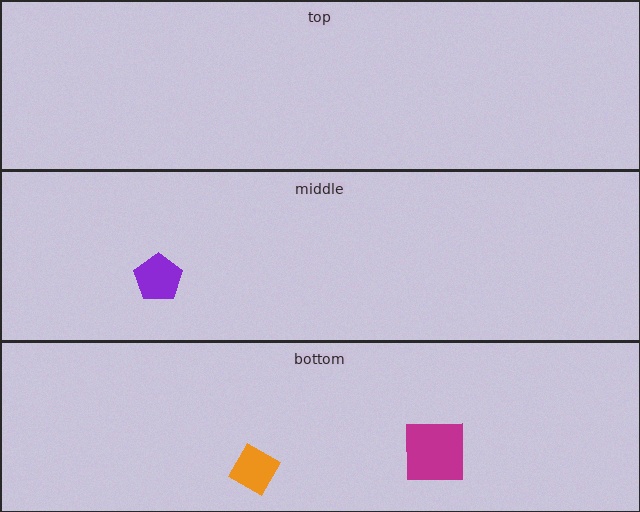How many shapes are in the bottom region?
2.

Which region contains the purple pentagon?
The middle region.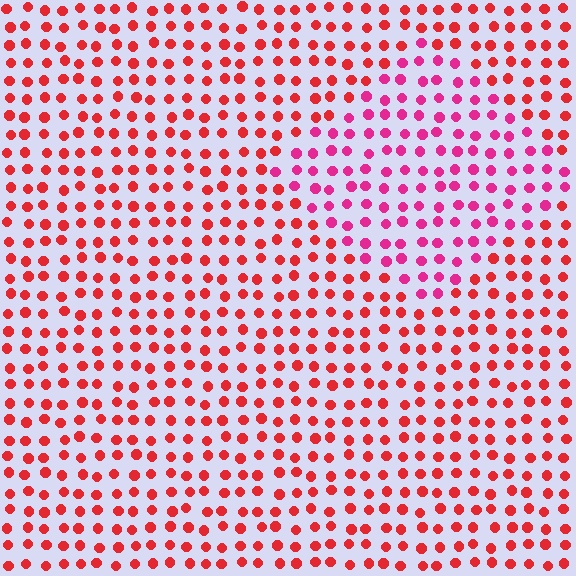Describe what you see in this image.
The image is filled with small red elements in a uniform arrangement. A diamond-shaped region is visible where the elements are tinted to a slightly different hue, forming a subtle color boundary.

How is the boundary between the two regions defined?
The boundary is defined purely by a slight shift in hue (about 31 degrees). Spacing, size, and orientation are identical on both sides.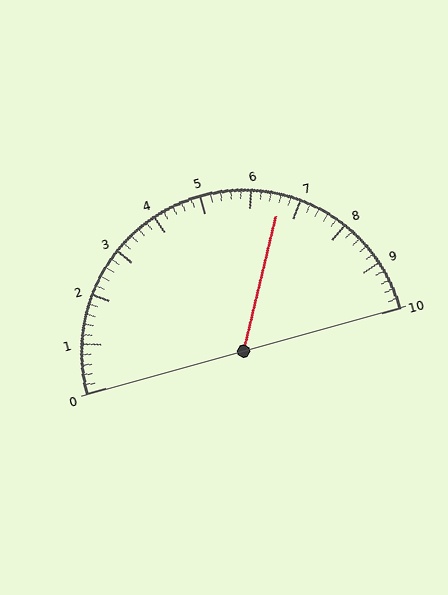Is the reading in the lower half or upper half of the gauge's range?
The reading is in the upper half of the range (0 to 10).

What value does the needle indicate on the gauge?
The needle indicates approximately 6.6.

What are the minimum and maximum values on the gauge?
The gauge ranges from 0 to 10.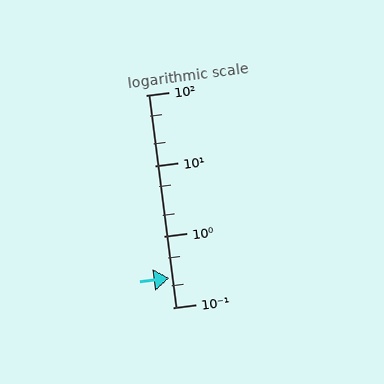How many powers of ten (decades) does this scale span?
The scale spans 3 decades, from 0.1 to 100.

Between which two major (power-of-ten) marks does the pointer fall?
The pointer is between 0.1 and 1.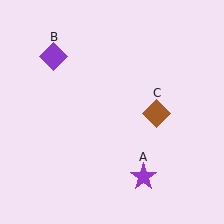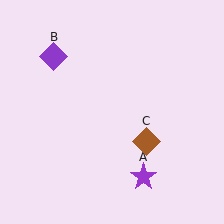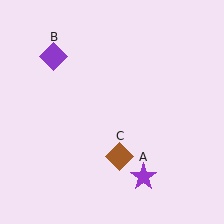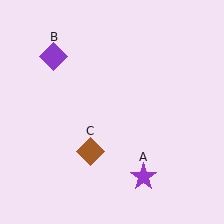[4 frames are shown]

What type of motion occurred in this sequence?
The brown diamond (object C) rotated clockwise around the center of the scene.